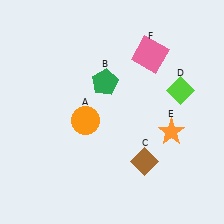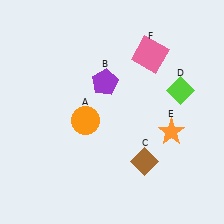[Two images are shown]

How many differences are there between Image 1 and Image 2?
There is 1 difference between the two images.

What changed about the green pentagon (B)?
In Image 1, B is green. In Image 2, it changed to purple.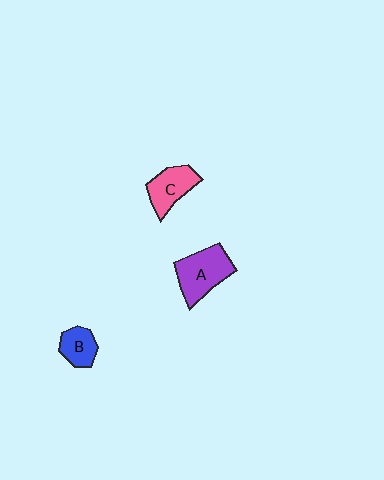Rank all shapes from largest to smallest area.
From largest to smallest: A (purple), C (pink), B (blue).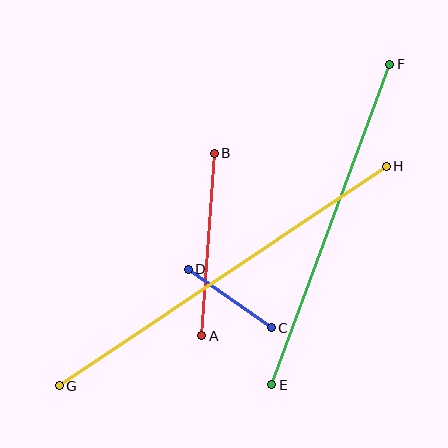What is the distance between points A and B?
The distance is approximately 183 pixels.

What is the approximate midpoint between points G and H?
The midpoint is at approximately (223, 276) pixels.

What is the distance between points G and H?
The distance is approximately 394 pixels.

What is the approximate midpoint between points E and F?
The midpoint is at approximately (331, 224) pixels.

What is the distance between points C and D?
The distance is approximately 102 pixels.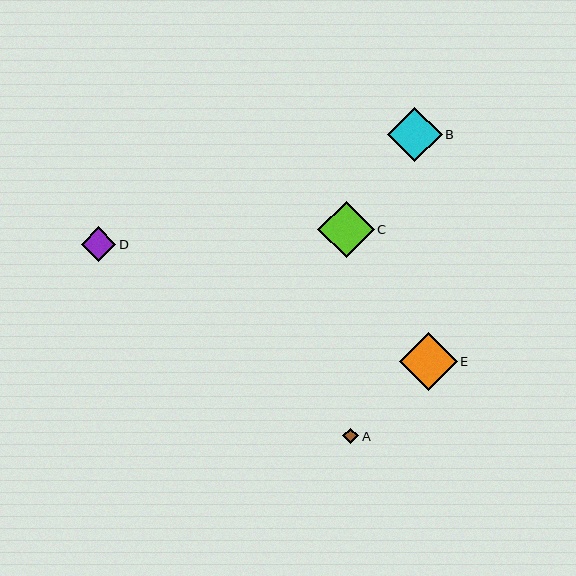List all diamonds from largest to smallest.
From largest to smallest: E, C, B, D, A.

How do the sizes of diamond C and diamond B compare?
Diamond C and diamond B are approximately the same size.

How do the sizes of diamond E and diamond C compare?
Diamond E and diamond C are approximately the same size.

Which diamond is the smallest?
Diamond A is the smallest with a size of approximately 16 pixels.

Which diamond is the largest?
Diamond E is the largest with a size of approximately 58 pixels.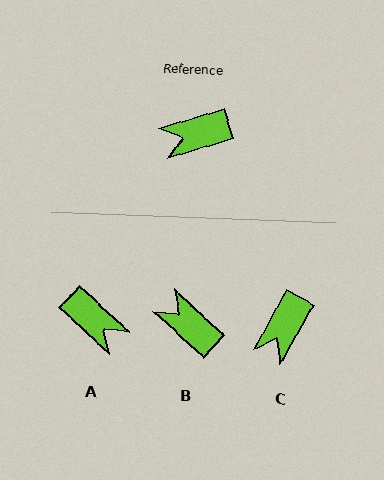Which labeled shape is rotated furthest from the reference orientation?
A, about 121 degrees away.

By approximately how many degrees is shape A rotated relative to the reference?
Approximately 121 degrees counter-clockwise.